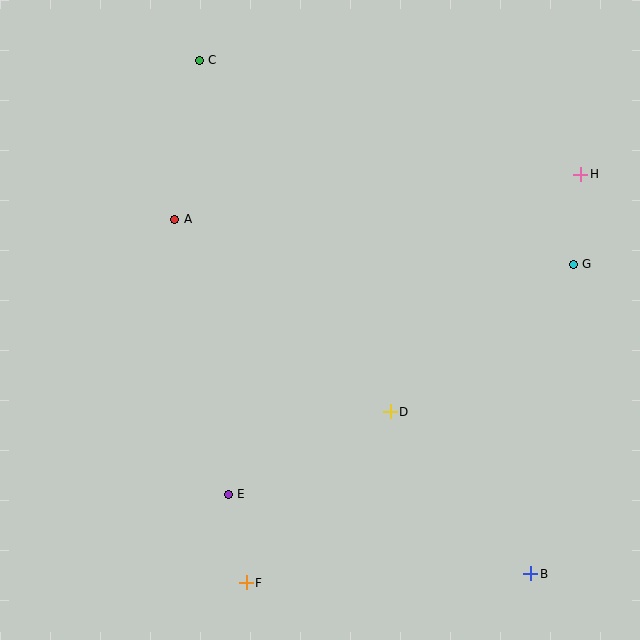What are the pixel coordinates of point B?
Point B is at (531, 574).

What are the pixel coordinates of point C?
Point C is at (199, 60).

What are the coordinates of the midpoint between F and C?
The midpoint between F and C is at (223, 321).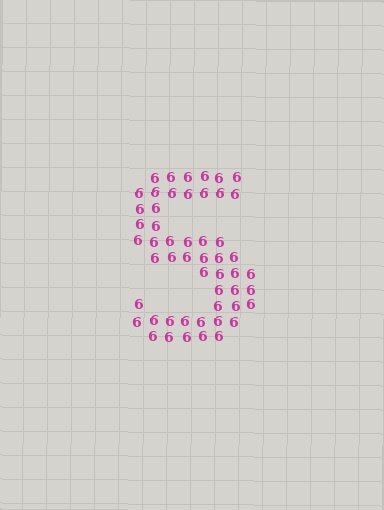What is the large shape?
The large shape is the letter S.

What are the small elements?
The small elements are digit 6's.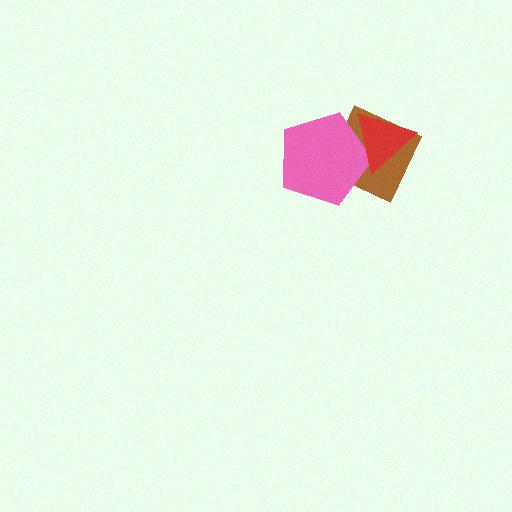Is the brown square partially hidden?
Yes, it is partially covered by another shape.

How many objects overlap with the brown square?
2 objects overlap with the brown square.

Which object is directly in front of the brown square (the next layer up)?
The pink pentagon is directly in front of the brown square.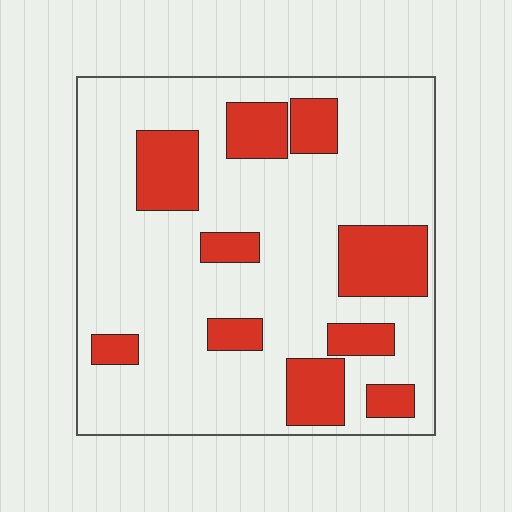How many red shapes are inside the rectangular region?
10.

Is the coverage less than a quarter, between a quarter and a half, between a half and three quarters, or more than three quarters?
Less than a quarter.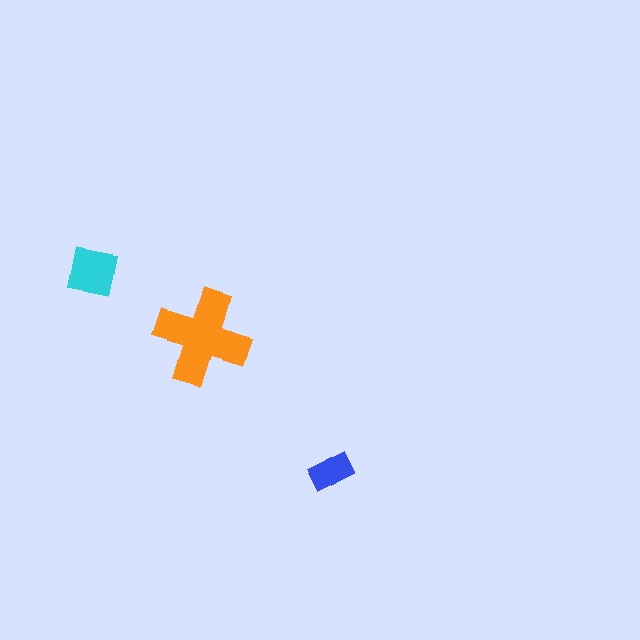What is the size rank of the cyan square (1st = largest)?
2nd.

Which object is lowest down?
The blue rectangle is bottommost.